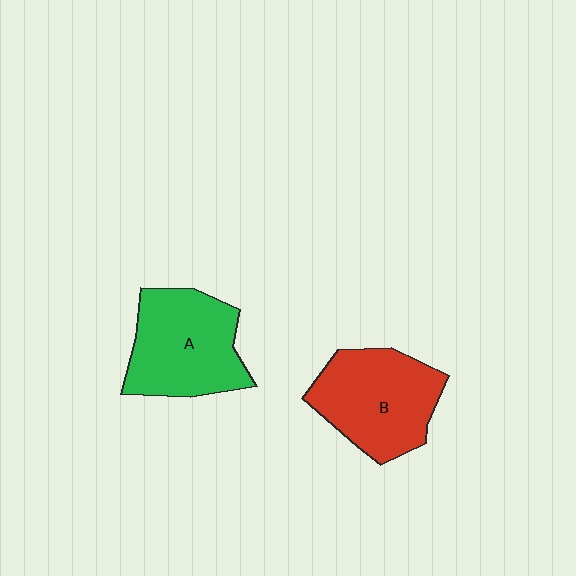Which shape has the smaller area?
Shape B (red).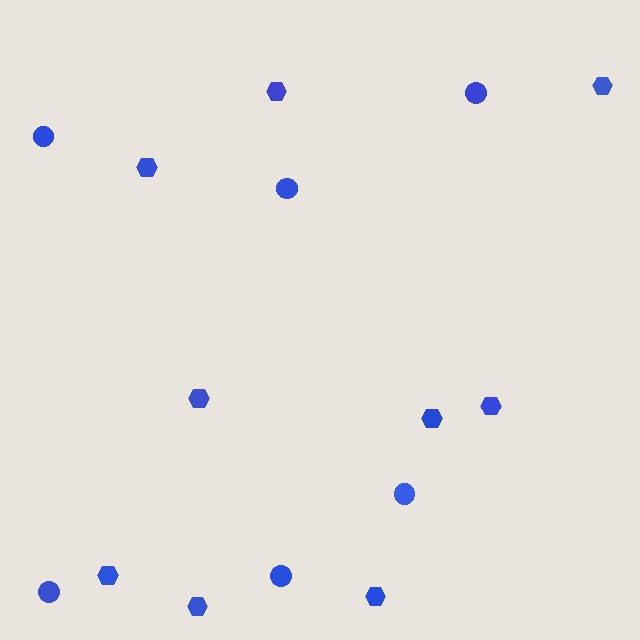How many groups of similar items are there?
There are 2 groups: one group of hexagons (9) and one group of circles (6).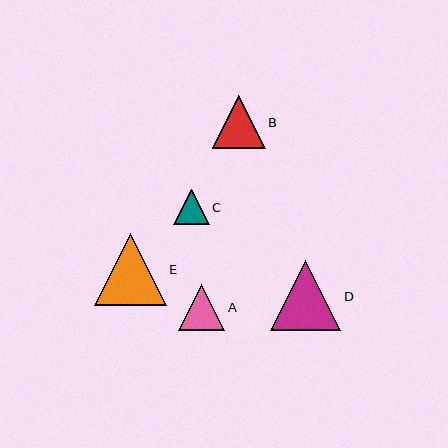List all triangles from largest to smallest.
From largest to smallest: E, D, B, A, C.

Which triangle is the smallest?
Triangle C is the smallest with a size of approximately 36 pixels.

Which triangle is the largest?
Triangle E is the largest with a size of approximately 72 pixels.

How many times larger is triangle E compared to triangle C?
Triangle E is approximately 2.0 times the size of triangle C.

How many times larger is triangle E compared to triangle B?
Triangle E is approximately 1.4 times the size of triangle B.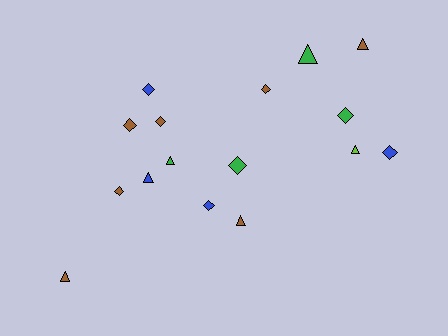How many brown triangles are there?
There are 3 brown triangles.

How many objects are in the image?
There are 16 objects.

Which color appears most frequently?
Brown, with 7 objects.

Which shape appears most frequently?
Diamond, with 9 objects.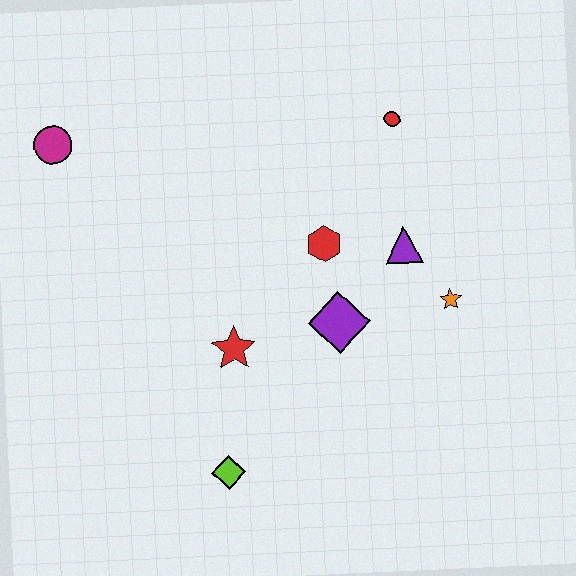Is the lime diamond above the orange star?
No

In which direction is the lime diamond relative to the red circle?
The lime diamond is below the red circle.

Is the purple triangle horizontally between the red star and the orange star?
Yes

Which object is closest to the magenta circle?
The red star is closest to the magenta circle.